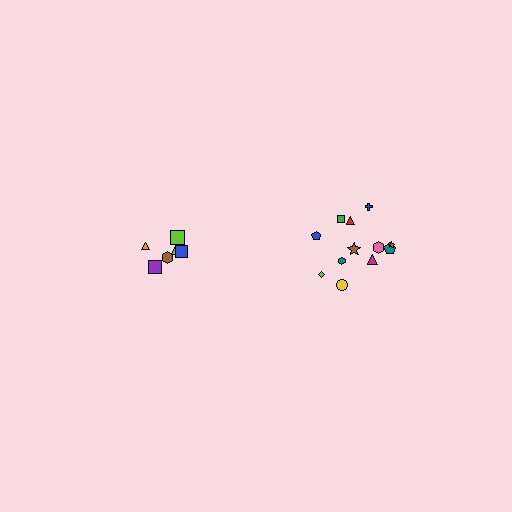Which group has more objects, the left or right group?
The right group.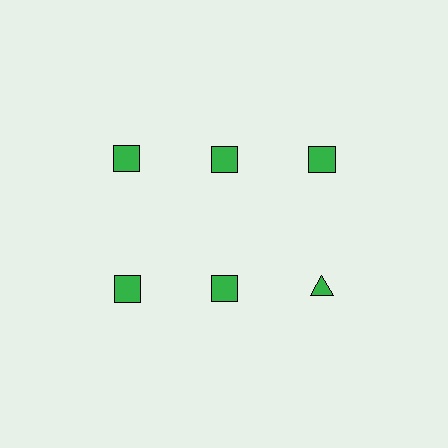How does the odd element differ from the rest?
It has a different shape: triangle instead of square.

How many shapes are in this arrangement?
There are 6 shapes arranged in a grid pattern.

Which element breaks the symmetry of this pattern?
The green triangle in the second row, center column breaks the symmetry. All other shapes are green squares.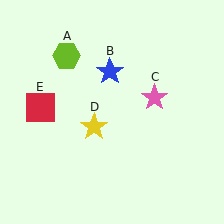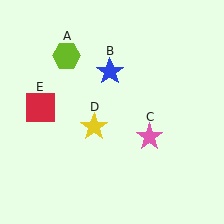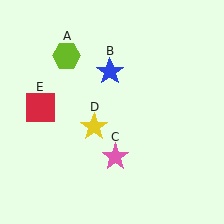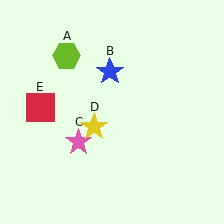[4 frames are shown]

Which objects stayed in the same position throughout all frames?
Lime hexagon (object A) and blue star (object B) and yellow star (object D) and red square (object E) remained stationary.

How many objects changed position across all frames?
1 object changed position: pink star (object C).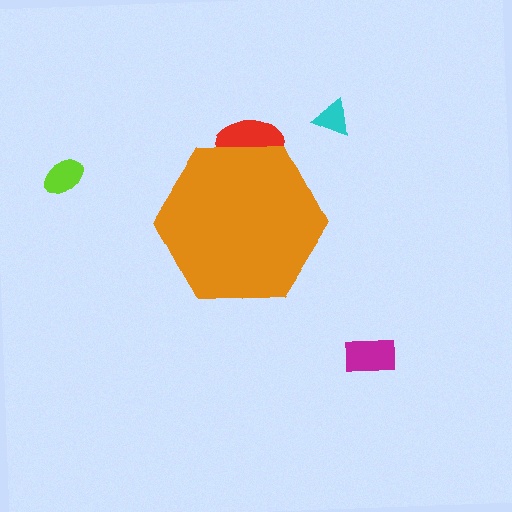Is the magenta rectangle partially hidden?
No, the magenta rectangle is fully visible.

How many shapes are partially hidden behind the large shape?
1 shape is partially hidden.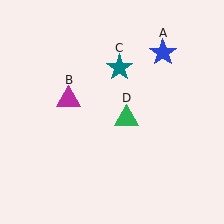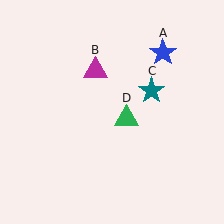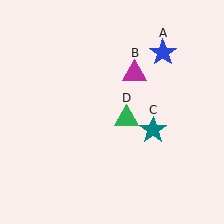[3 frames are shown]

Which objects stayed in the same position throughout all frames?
Blue star (object A) and green triangle (object D) remained stationary.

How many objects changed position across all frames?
2 objects changed position: magenta triangle (object B), teal star (object C).